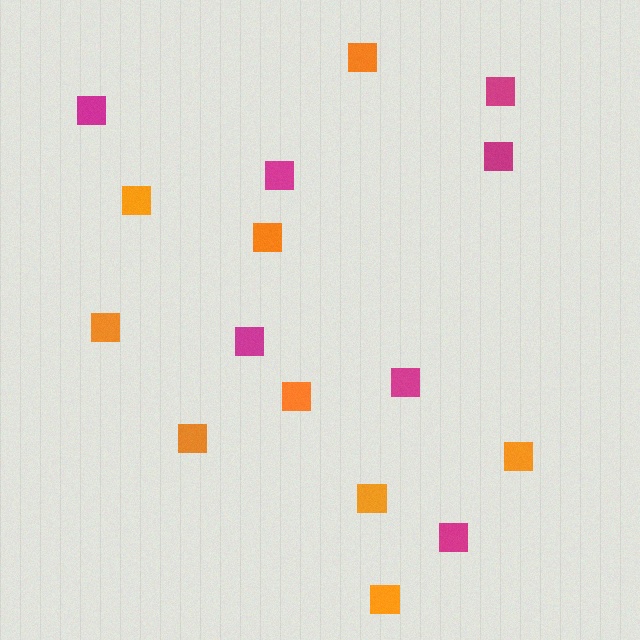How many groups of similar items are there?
There are 2 groups: one group of orange squares (9) and one group of magenta squares (7).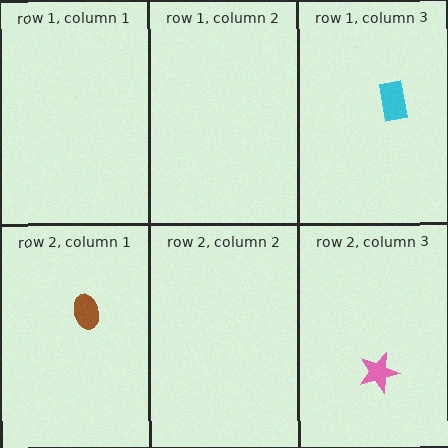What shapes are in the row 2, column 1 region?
The brown ellipse.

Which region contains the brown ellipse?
The row 2, column 1 region.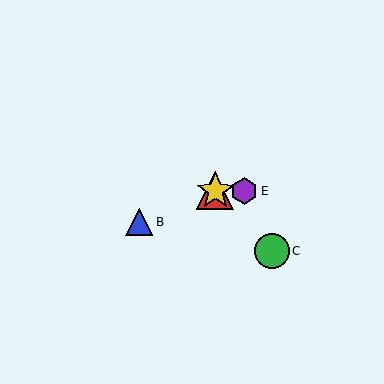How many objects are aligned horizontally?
3 objects (A, D, E) are aligned horizontally.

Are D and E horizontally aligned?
Yes, both are at y≈191.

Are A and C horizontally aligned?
No, A is at y≈191 and C is at y≈251.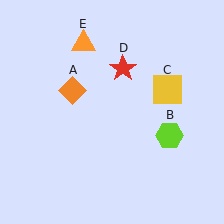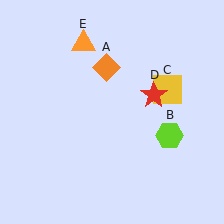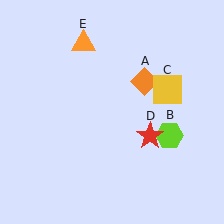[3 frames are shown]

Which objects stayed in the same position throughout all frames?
Lime hexagon (object B) and yellow square (object C) and orange triangle (object E) remained stationary.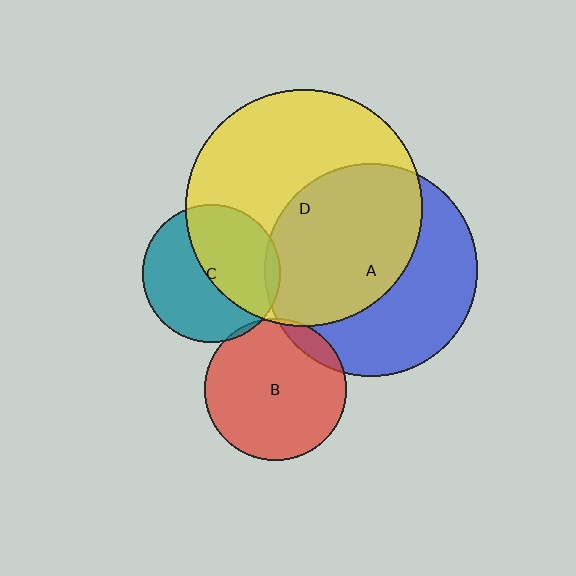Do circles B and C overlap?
Yes.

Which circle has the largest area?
Circle D (yellow).